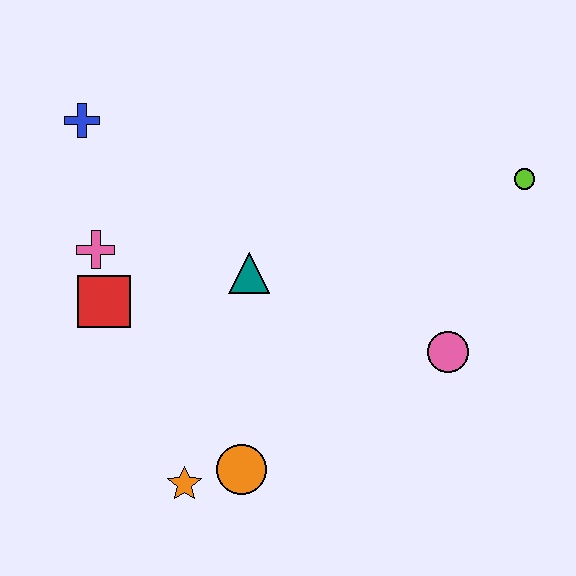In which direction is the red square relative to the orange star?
The red square is above the orange star.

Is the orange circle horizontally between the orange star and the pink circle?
Yes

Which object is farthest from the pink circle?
The blue cross is farthest from the pink circle.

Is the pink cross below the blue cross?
Yes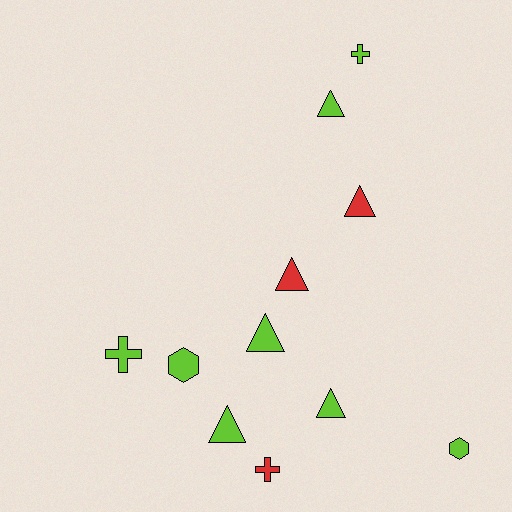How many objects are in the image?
There are 11 objects.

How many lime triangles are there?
There are 4 lime triangles.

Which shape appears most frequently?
Triangle, with 6 objects.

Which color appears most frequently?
Lime, with 8 objects.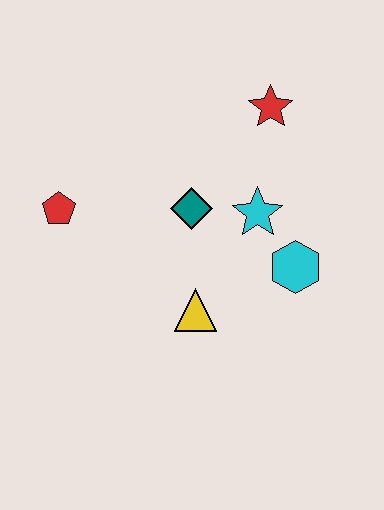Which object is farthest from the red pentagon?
The cyan hexagon is farthest from the red pentagon.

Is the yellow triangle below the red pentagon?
Yes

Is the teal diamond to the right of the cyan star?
No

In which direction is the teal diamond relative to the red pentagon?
The teal diamond is to the right of the red pentagon.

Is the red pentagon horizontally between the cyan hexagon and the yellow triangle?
No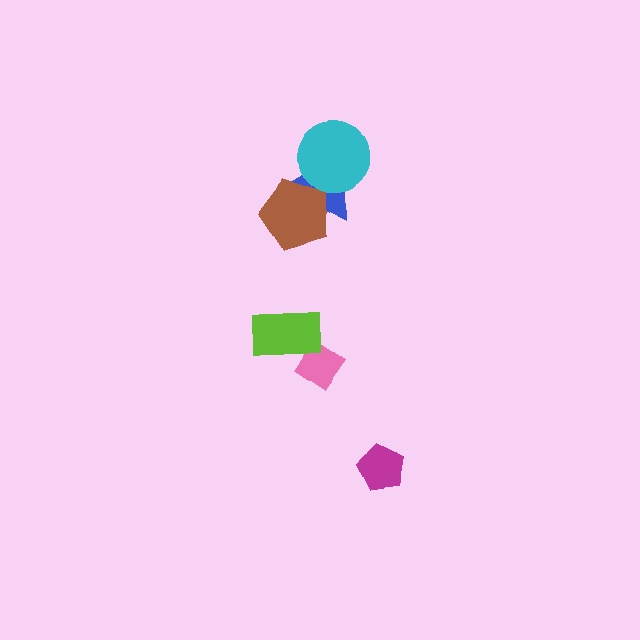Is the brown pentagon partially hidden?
No, no other shape covers it.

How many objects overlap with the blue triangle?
2 objects overlap with the blue triangle.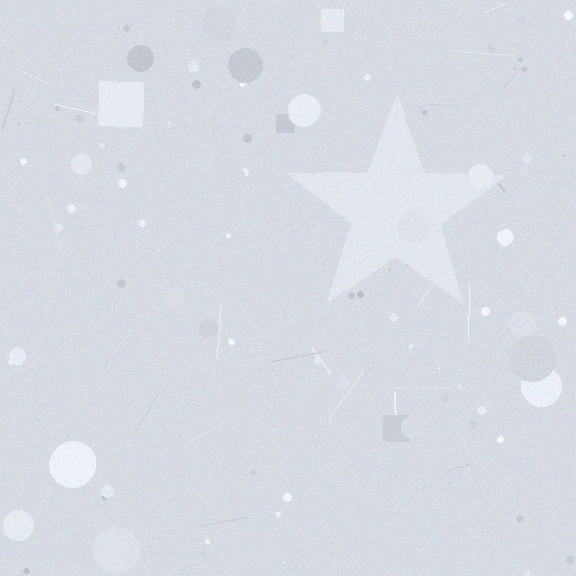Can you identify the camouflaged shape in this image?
The camouflaged shape is a star.